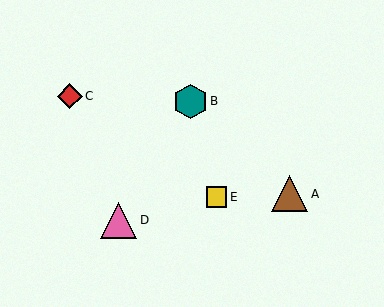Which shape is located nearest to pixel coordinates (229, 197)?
The yellow square (labeled E) at (216, 197) is nearest to that location.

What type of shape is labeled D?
Shape D is a pink triangle.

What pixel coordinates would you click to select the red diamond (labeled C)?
Click at (70, 96) to select the red diamond C.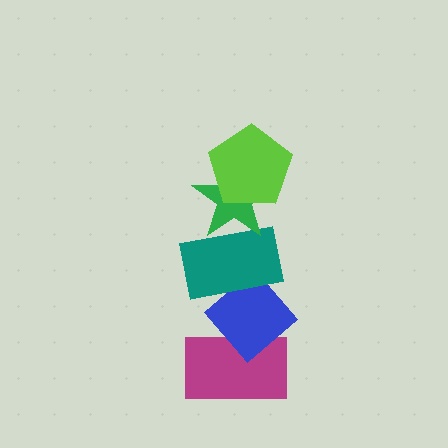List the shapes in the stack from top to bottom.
From top to bottom: the lime pentagon, the green star, the teal rectangle, the blue diamond, the magenta rectangle.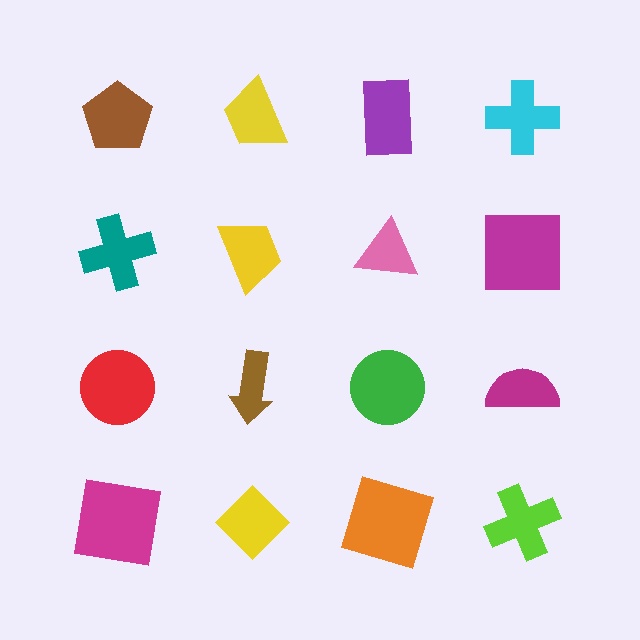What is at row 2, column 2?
A yellow trapezoid.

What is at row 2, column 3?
A pink triangle.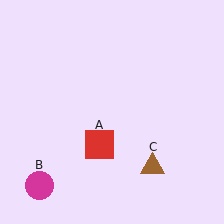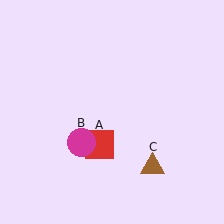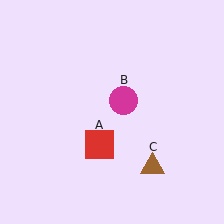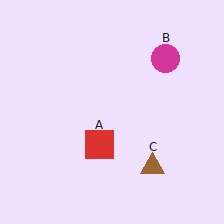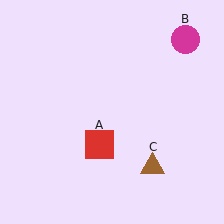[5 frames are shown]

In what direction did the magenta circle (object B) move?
The magenta circle (object B) moved up and to the right.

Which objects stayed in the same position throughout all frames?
Red square (object A) and brown triangle (object C) remained stationary.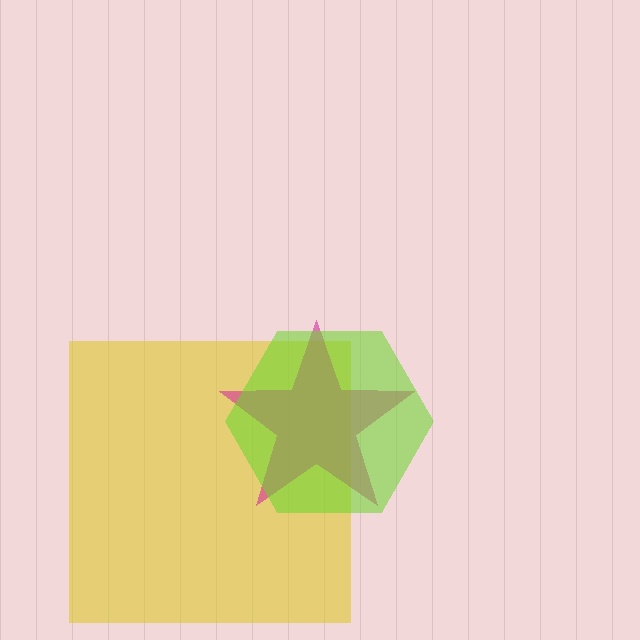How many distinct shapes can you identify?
There are 3 distinct shapes: a yellow square, a magenta star, a lime hexagon.